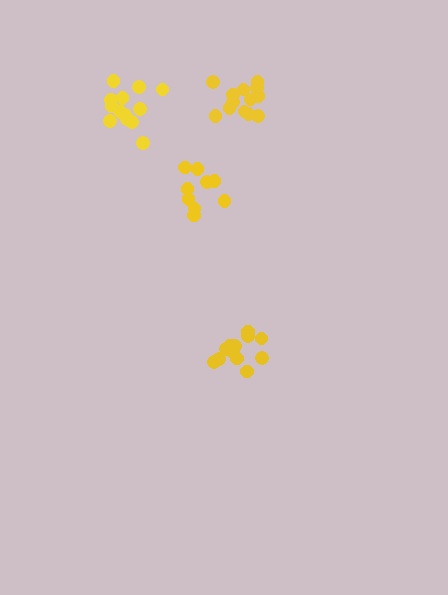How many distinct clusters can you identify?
There are 4 distinct clusters.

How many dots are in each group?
Group 1: 13 dots, Group 2: 12 dots, Group 3: 13 dots, Group 4: 9 dots (47 total).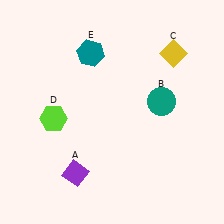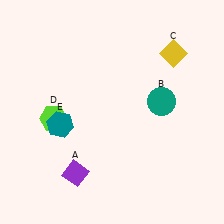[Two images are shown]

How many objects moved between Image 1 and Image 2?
1 object moved between the two images.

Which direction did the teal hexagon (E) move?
The teal hexagon (E) moved down.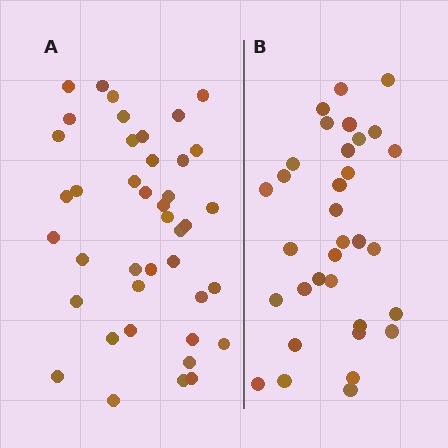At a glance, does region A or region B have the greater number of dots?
Region A (the left region) has more dots.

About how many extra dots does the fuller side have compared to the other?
Region A has roughly 8 or so more dots than region B.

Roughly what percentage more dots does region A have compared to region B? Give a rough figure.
About 25% more.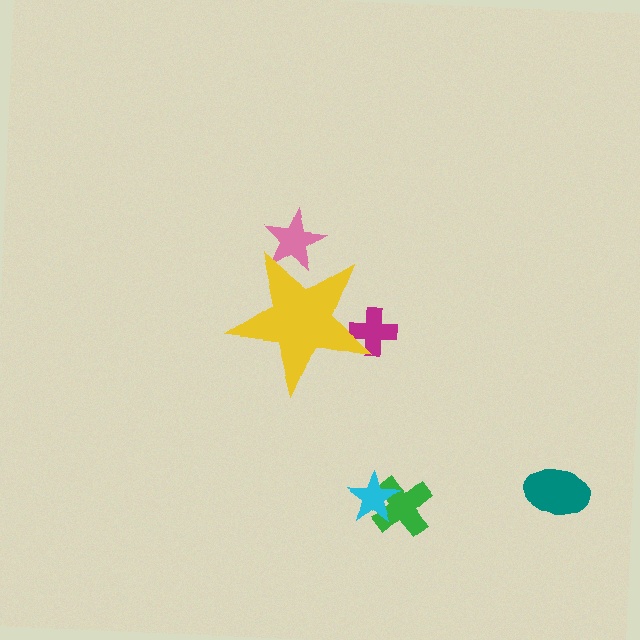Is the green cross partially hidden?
No, the green cross is fully visible.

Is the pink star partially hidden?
Yes, the pink star is partially hidden behind the yellow star.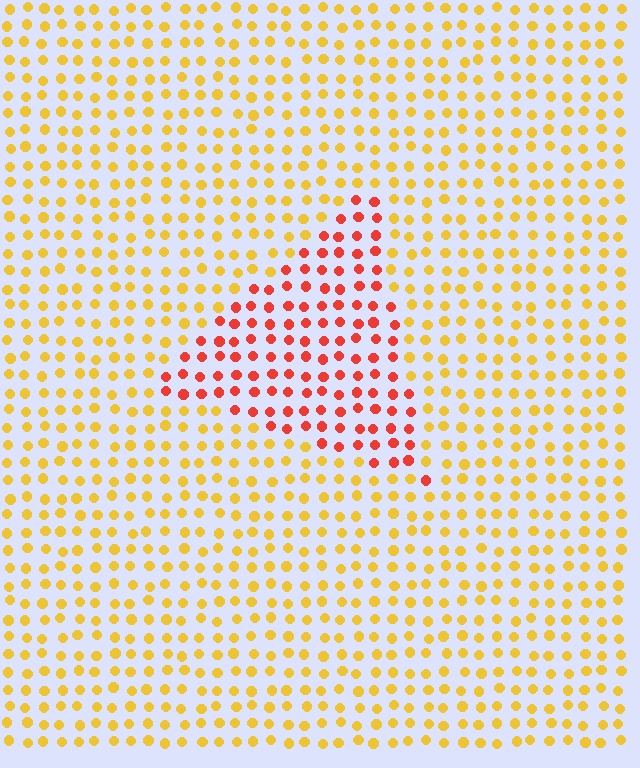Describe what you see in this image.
The image is filled with small yellow elements in a uniform arrangement. A triangle-shaped region is visible where the elements are tinted to a slightly different hue, forming a subtle color boundary.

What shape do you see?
I see a triangle.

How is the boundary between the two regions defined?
The boundary is defined purely by a slight shift in hue (about 45 degrees). Spacing, size, and orientation are identical on both sides.